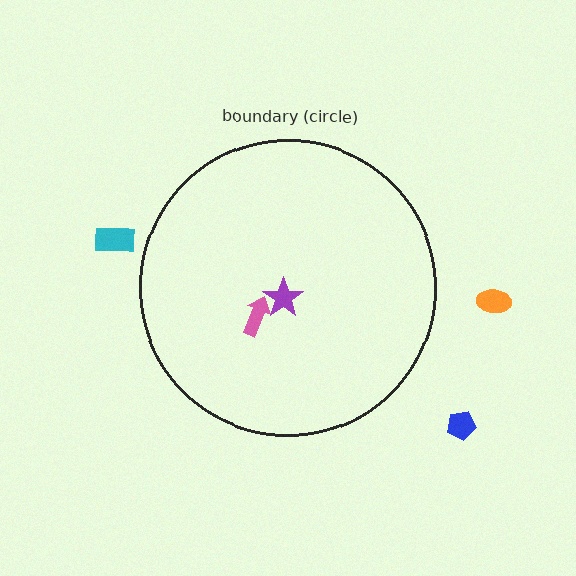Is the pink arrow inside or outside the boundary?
Inside.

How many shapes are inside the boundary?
2 inside, 3 outside.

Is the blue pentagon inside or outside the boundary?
Outside.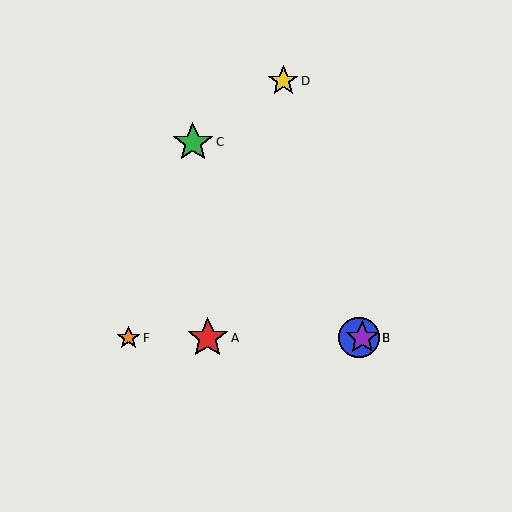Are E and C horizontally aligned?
No, E is at y≈338 and C is at y≈142.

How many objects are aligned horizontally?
4 objects (A, B, E, F) are aligned horizontally.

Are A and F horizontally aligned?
Yes, both are at y≈338.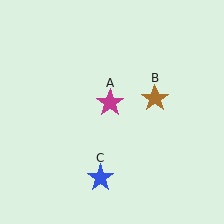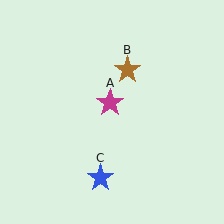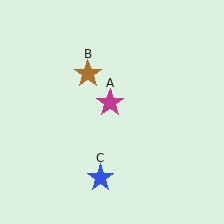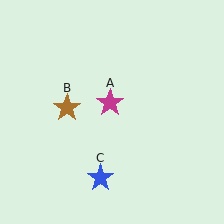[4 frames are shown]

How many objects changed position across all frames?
1 object changed position: brown star (object B).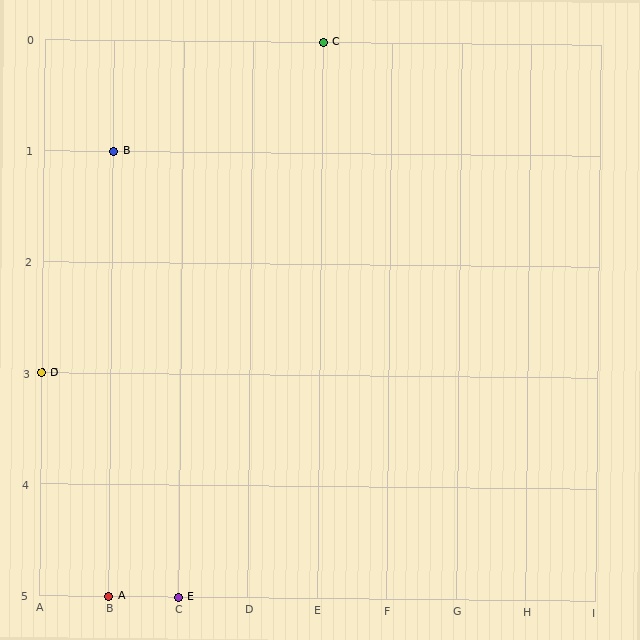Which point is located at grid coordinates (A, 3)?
Point D is at (A, 3).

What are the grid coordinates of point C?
Point C is at grid coordinates (E, 0).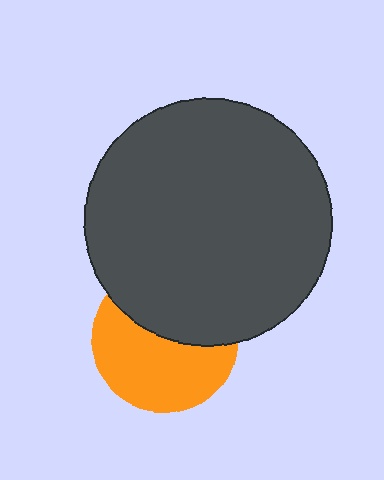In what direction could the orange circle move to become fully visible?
The orange circle could move down. That would shift it out from behind the dark gray circle entirely.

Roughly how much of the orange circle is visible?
About half of it is visible (roughly 57%).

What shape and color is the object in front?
The object in front is a dark gray circle.